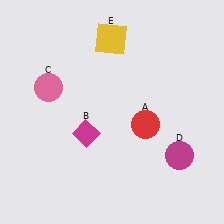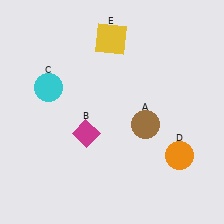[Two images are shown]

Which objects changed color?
A changed from red to brown. C changed from pink to cyan. D changed from magenta to orange.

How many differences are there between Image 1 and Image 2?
There are 3 differences between the two images.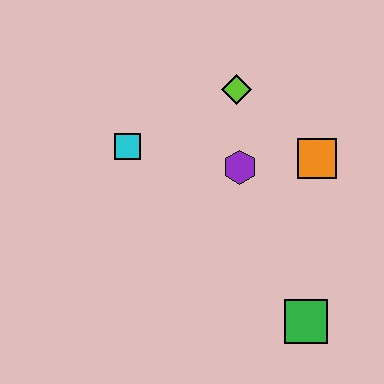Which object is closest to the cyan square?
The purple hexagon is closest to the cyan square.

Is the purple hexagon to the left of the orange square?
Yes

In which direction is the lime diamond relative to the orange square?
The lime diamond is to the left of the orange square.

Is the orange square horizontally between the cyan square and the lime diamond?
No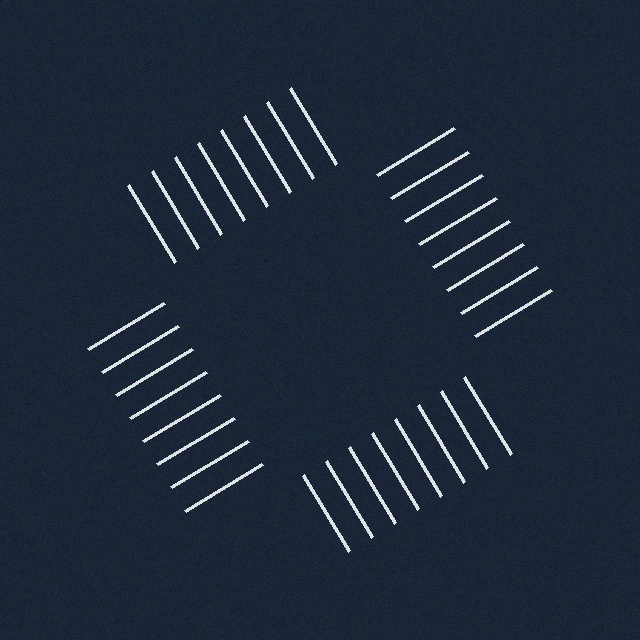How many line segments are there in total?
32 — 8 along each of the 4 edges.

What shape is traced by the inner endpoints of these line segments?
An illusory square — the line segments terminate on its edges but no continuous stroke is drawn.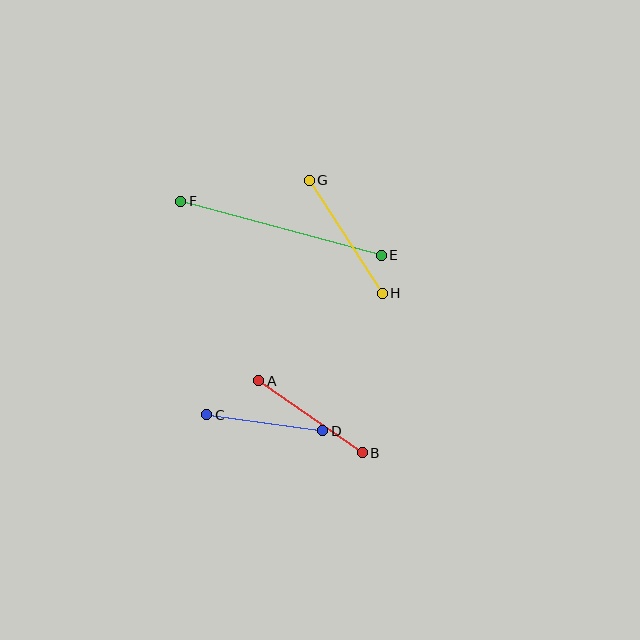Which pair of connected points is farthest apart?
Points E and F are farthest apart.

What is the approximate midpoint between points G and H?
The midpoint is at approximately (346, 237) pixels.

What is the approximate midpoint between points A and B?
The midpoint is at approximately (310, 417) pixels.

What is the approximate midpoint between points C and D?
The midpoint is at approximately (265, 423) pixels.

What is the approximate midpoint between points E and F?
The midpoint is at approximately (281, 228) pixels.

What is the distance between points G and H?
The distance is approximately 134 pixels.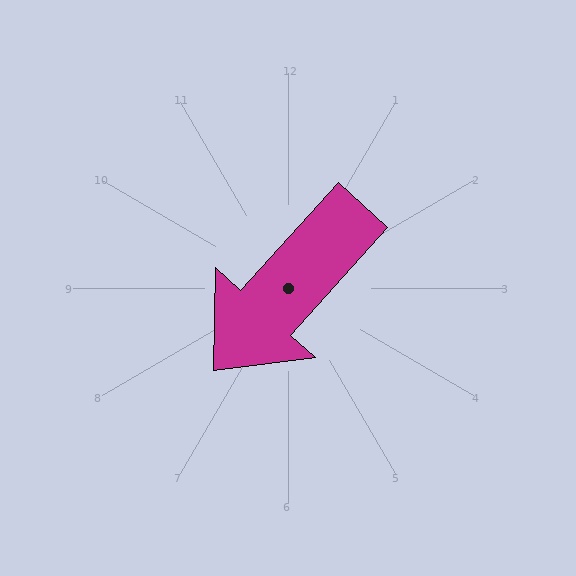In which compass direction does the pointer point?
Southwest.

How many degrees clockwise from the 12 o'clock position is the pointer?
Approximately 222 degrees.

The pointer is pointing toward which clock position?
Roughly 7 o'clock.